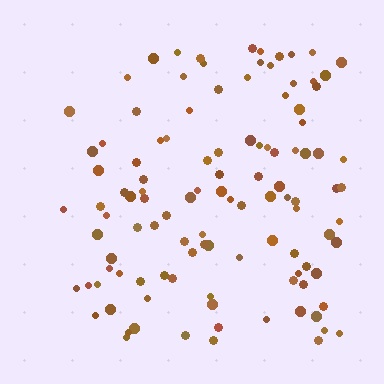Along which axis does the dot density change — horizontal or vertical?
Horizontal.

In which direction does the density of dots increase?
From left to right, with the right side densest.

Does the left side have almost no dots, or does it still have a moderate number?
Still a moderate number, just noticeably fewer than the right.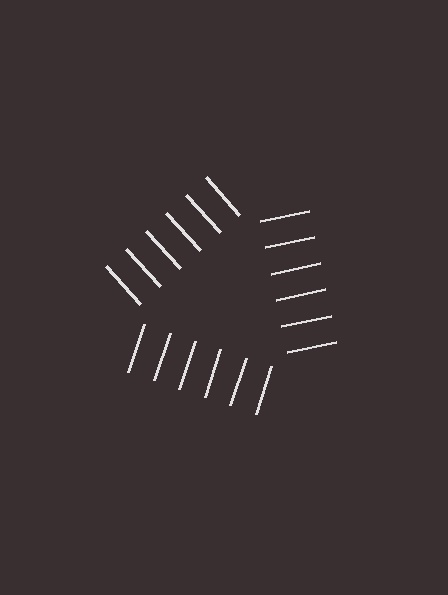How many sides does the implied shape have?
3 sides — the line-ends trace a triangle.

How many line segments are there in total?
18 — 6 along each of the 3 edges.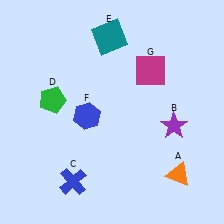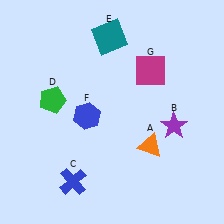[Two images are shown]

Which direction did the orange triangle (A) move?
The orange triangle (A) moved left.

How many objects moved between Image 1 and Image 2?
1 object moved between the two images.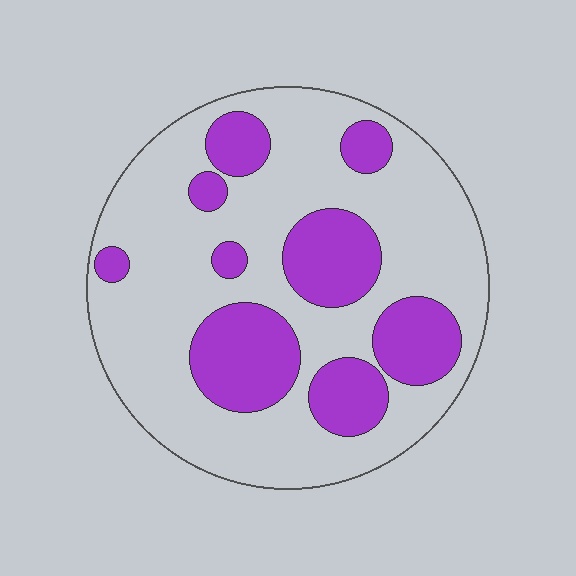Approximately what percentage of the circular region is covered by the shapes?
Approximately 30%.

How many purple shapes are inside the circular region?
9.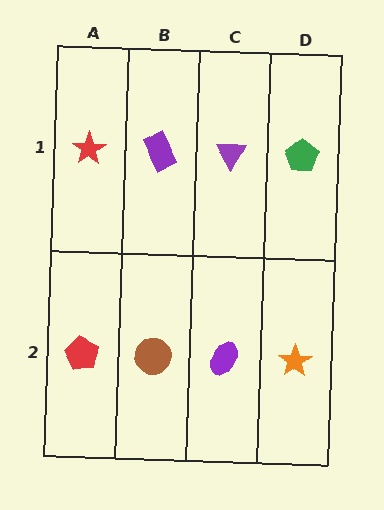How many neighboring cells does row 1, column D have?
2.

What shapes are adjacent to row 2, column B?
A purple rectangle (row 1, column B), a red pentagon (row 2, column A), a purple ellipse (row 2, column C).